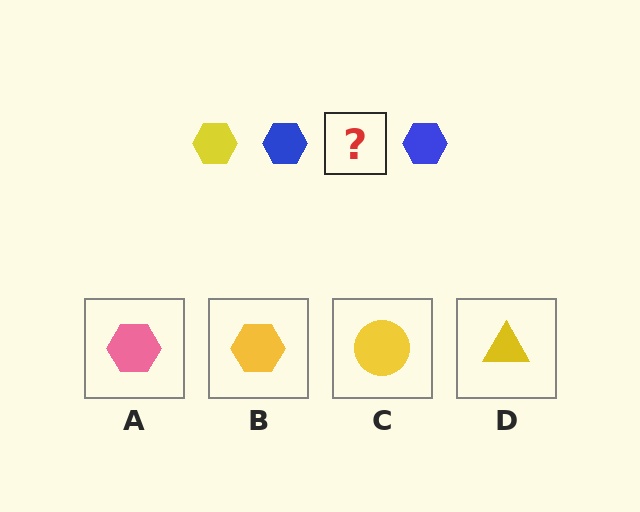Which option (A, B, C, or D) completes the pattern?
B.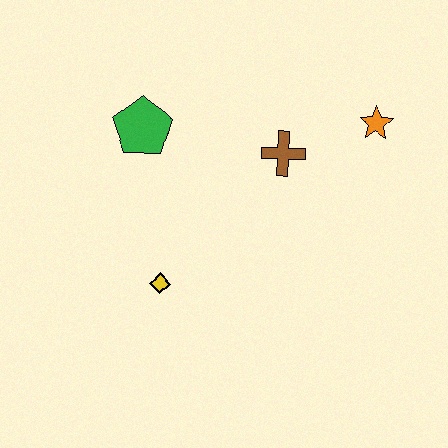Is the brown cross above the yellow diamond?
Yes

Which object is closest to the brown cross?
The orange star is closest to the brown cross.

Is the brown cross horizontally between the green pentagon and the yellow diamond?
No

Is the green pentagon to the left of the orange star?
Yes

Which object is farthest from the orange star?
The yellow diamond is farthest from the orange star.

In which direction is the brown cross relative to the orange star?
The brown cross is to the left of the orange star.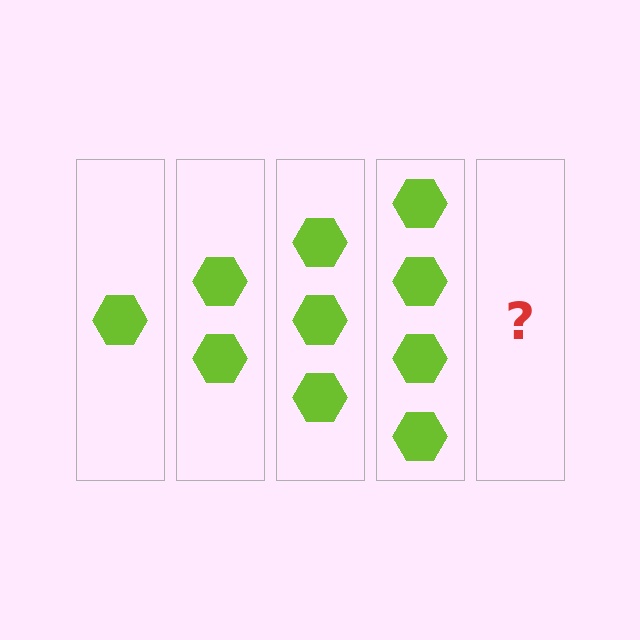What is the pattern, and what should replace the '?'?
The pattern is that each step adds one more hexagon. The '?' should be 5 hexagons.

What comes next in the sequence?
The next element should be 5 hexagons.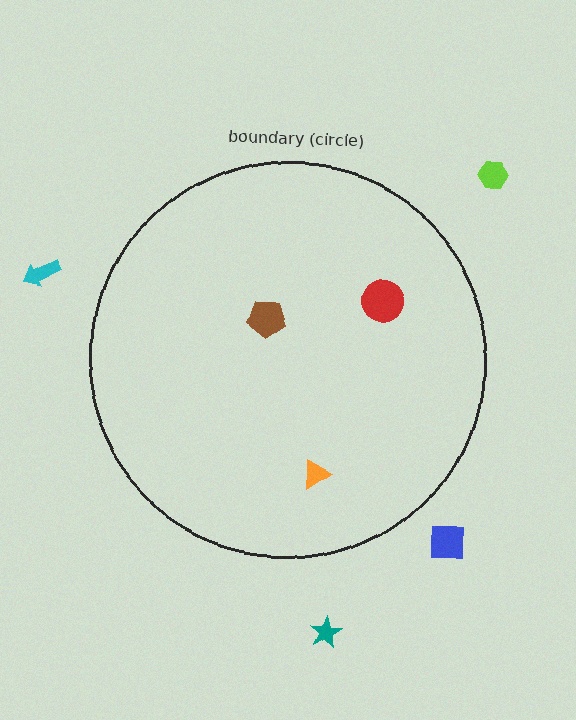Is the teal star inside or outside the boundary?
Outside.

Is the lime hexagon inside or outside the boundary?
Outside.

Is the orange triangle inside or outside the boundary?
Inside.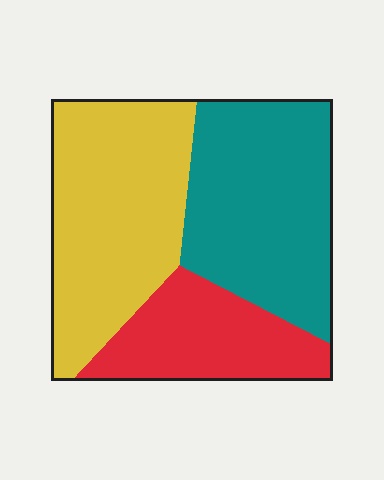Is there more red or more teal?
Teal.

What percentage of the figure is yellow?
Yellow covers roughly 40% of the figure.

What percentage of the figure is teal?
Teal covers around 40% of the figure.